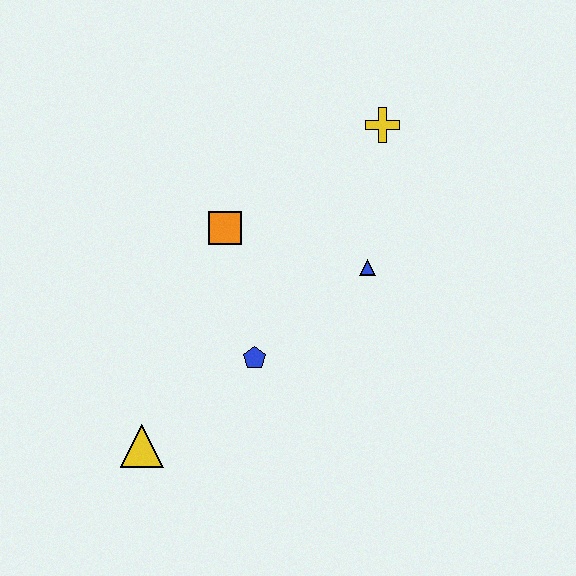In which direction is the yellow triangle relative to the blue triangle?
The yellow triangle is to the left of the blue triangle.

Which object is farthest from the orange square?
The yellow triangle is farthest from the orange square.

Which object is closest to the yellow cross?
The blue triangle is closest to the yellow cross.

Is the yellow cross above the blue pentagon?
Yes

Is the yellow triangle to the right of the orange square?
No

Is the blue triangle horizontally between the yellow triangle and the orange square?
No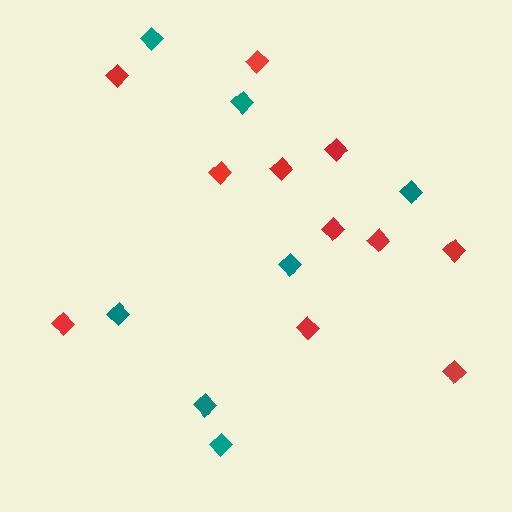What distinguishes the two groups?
There are 2 groups: one group of red diamonds (11) and one group of teal diamonds (7).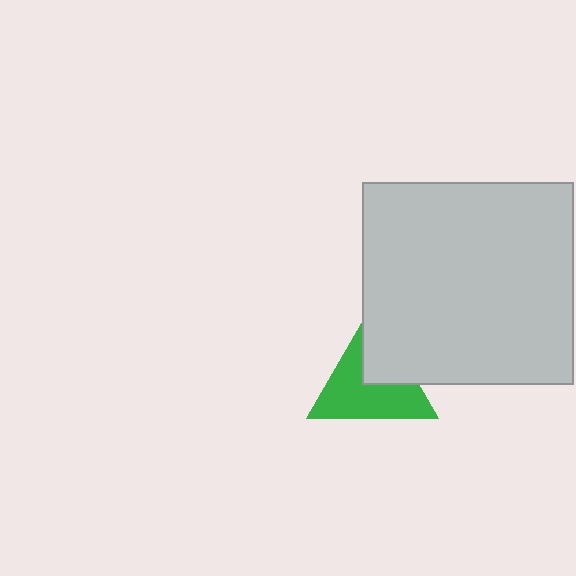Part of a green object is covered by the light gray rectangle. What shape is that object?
It is a triangle.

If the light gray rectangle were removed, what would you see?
You would see the complete green triangle.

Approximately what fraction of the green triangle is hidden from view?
Roughly 35% of the green triangle is hidden behind the light gray rectangle.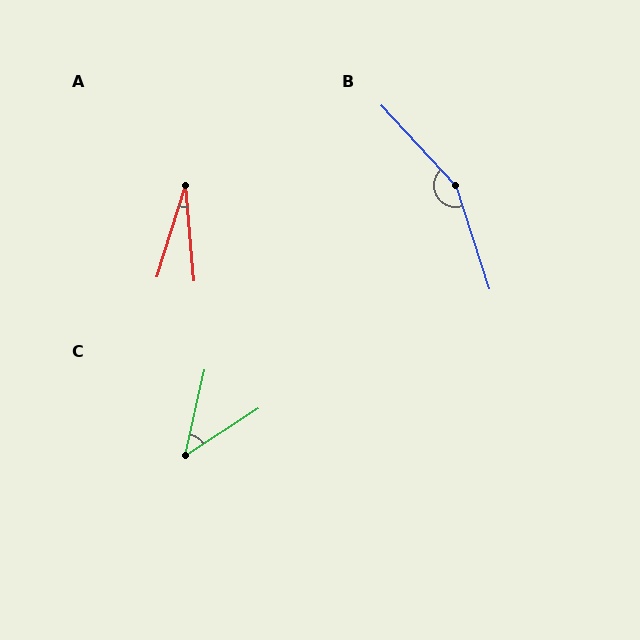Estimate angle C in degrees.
Approximately 44 degrees.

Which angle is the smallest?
A, at approximately 23 degrees.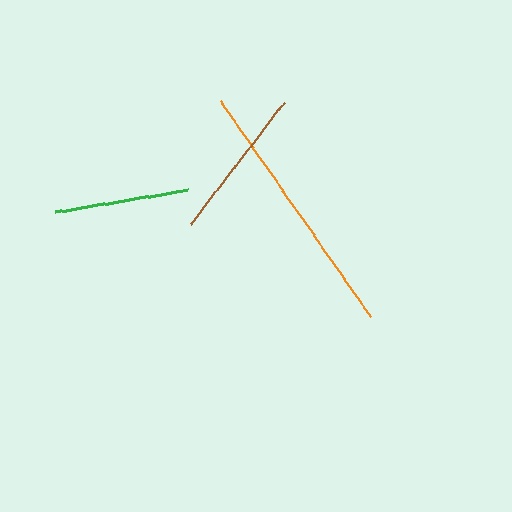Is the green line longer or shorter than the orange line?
The orange line is longer than the green line.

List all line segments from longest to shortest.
From longest to shortest: orange, brown, green.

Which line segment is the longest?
The orange line is the longest at approximately 262 pixels.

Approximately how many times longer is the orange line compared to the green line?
The orange line is approximately 1.9 times the length of the green line.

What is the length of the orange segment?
The orange segment is approximately 262 pixels long.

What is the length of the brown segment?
The brown segment is approximately 154 pixels long.